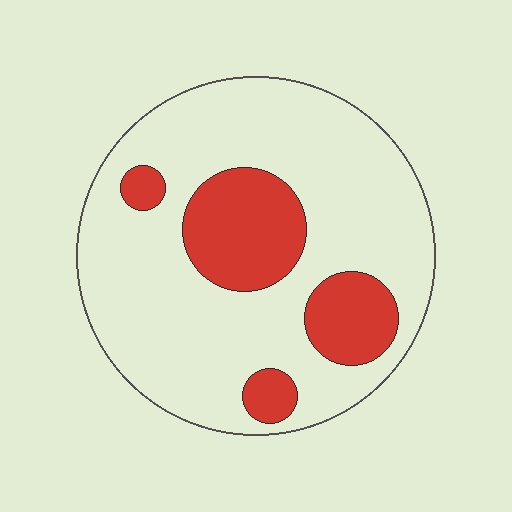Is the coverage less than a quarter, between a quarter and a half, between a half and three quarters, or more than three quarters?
Less than a quarter.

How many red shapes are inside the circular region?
4.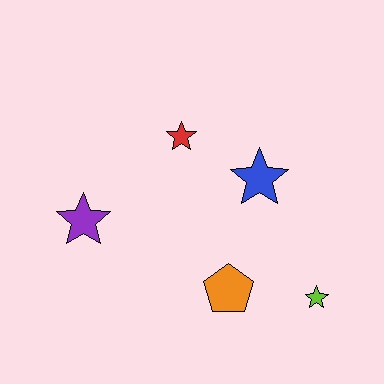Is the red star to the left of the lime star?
Yes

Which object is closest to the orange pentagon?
The lime star is closest to the orange pentagon.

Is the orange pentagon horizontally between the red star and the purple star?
No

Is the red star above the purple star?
Yes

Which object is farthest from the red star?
The lime star is farthest from the red star.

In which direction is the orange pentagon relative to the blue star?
The orange pentagon is below the blue star.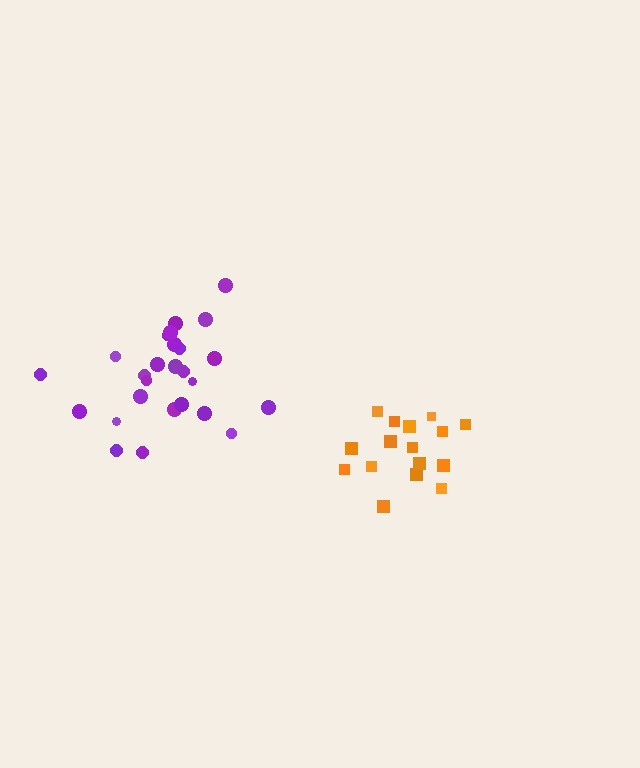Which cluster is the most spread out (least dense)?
Purple.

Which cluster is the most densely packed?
Orange.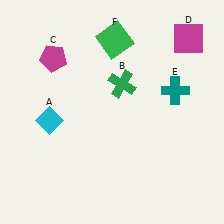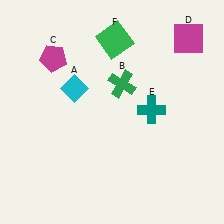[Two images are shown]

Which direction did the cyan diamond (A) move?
The cyan diamond (A) moved up.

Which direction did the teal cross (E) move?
The teal cross (E) moved left.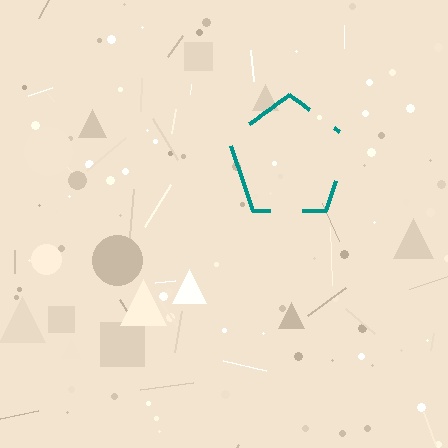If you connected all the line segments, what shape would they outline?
They would outline a pentagon.